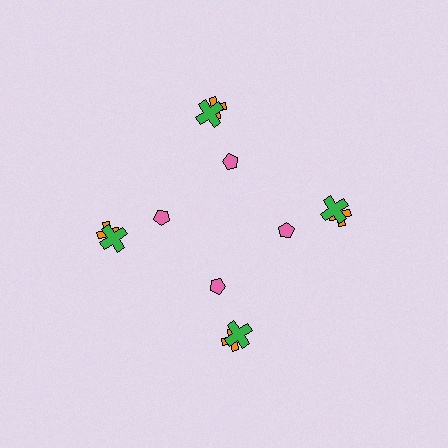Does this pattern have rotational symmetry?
Yes, this pattern has 4-fold rotational symmetry. It looks the same after rotating 90 degrees around the center.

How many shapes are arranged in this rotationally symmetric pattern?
There are 12 shapes, arranged in 4 groups of 3.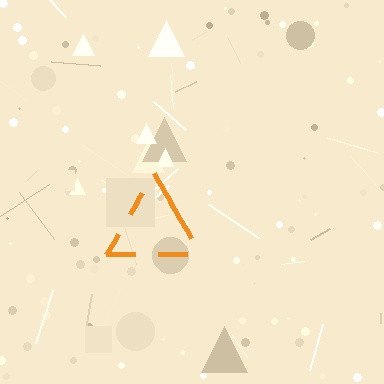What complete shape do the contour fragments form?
The contour fragments form a triangle.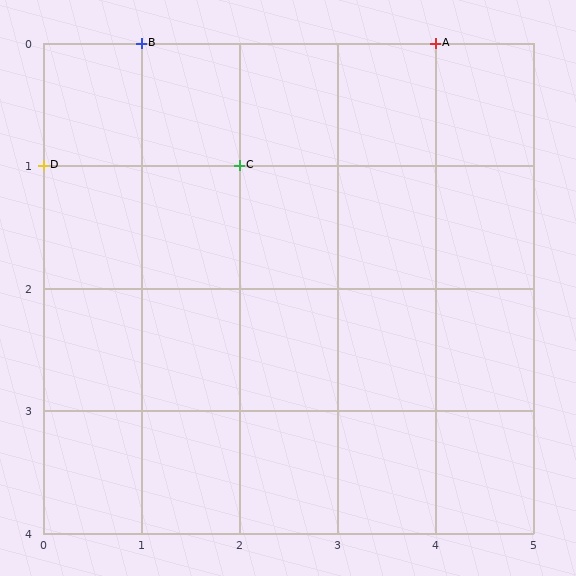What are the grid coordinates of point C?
Point C is at grid coordinates (2, 1).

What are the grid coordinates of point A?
Point A is at grid coordinates (4, 0).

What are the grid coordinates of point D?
Point D is at grid coordinates (0, 1).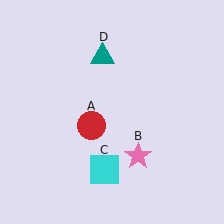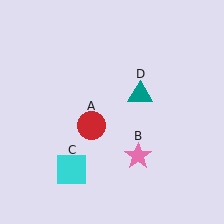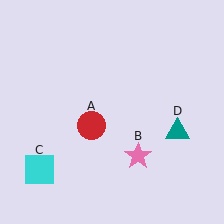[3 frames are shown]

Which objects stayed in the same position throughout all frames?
Red circle (object A) and pink star (object B) remained stationary.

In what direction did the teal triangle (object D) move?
The teal triangle (object D) moved down and to the right.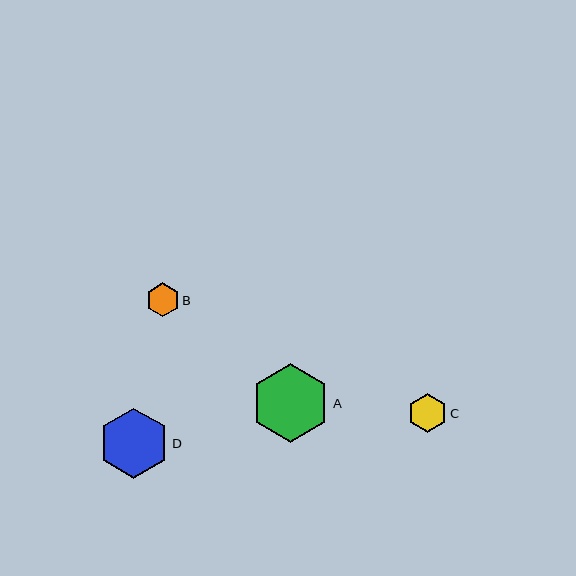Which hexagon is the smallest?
Hexagon B is the smallest with a size of approximately 33 pixels.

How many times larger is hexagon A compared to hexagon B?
Hexagon A is approximately 2.3 times the size of hexagon B.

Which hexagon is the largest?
Hexagon A is the largest with a size of approximately 78 pixels.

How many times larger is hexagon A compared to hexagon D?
Hexagon A is approximately 1.1 times the size of hexagon D.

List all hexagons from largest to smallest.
From largest to smallest: A, D, C, B.